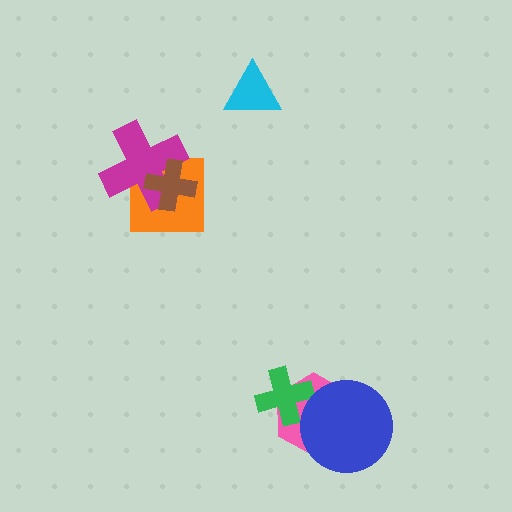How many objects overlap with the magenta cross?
2 objects overlap with the magenta cross.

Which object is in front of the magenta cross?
The brown cross is in front of the magenta cross.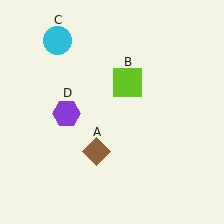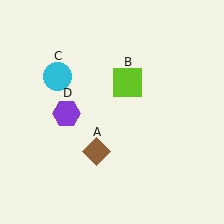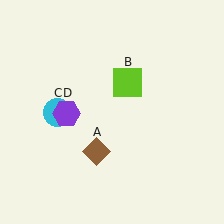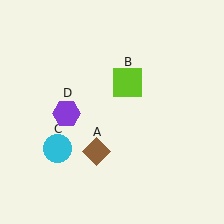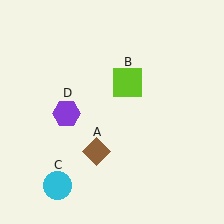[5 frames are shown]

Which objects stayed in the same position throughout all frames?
Brown diamond (object A) and lime square (object B) and purple hexagon (object D) remained stationary.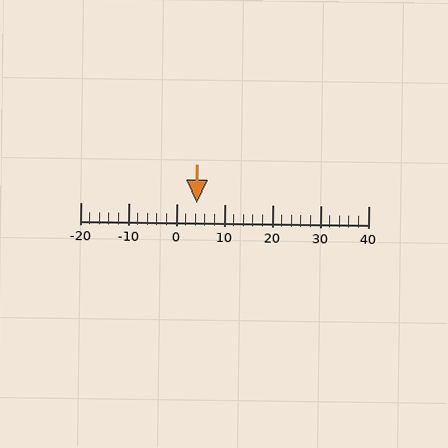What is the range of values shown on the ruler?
The ruler shows values from -20 to 40.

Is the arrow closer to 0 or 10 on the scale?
The arrow is closer to 0.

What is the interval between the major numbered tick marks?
The major tick marks are spaced 10 units apart.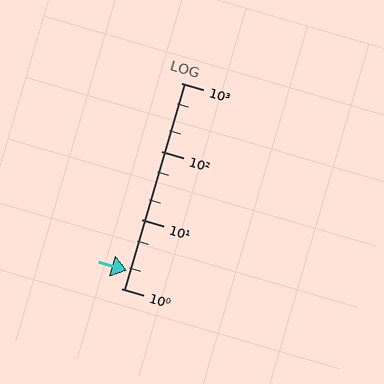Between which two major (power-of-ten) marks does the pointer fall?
The pointer is between 1 and 10.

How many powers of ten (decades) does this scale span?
The scale spans 3 decades, from 1 to 1000.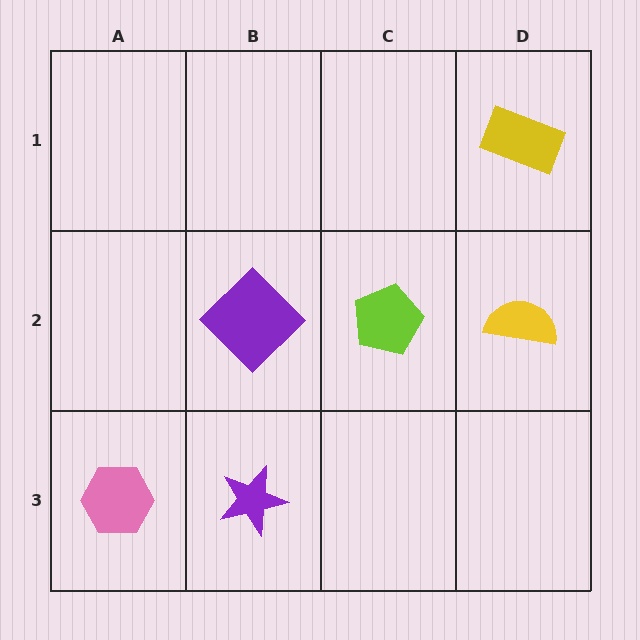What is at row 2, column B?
A purple diamond.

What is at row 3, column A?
A pink hexagon.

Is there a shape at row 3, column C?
No, that cell is empty.